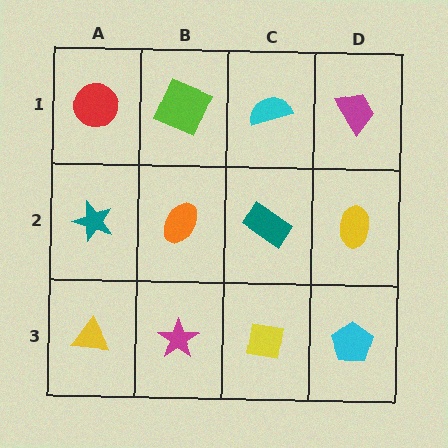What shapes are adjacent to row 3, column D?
A yellow ellipse (row 2, column D), a yellow square (row 3, column C).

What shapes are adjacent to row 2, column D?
A magenta trapezoid (row 1, column D), a cyan pentagon (row 3, column D), a teal rectangle (row 2, column C).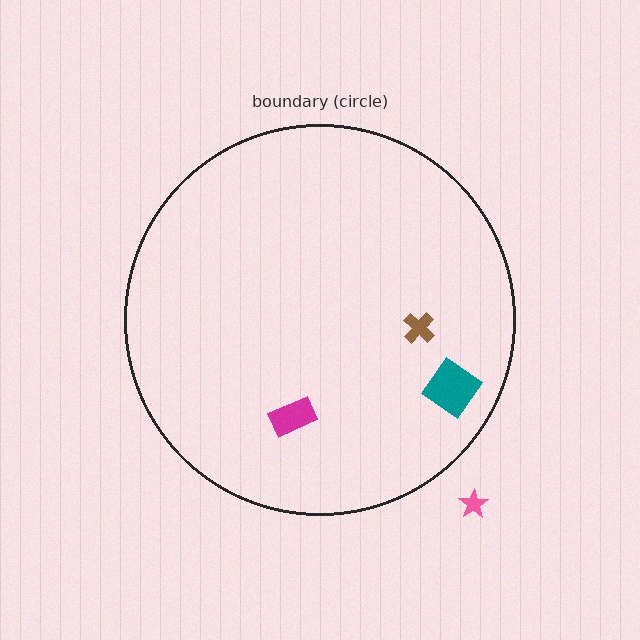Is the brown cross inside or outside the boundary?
Inside.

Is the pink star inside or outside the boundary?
Outside.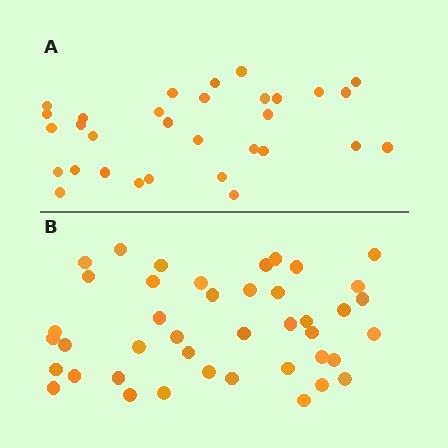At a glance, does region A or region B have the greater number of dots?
Region B (the bottom region) has more dots.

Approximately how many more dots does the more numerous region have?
Region B has roughly 12 or so more dots than region A.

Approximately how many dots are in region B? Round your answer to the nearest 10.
About 40 dots. (The exact count is 42, which rounds to 40.)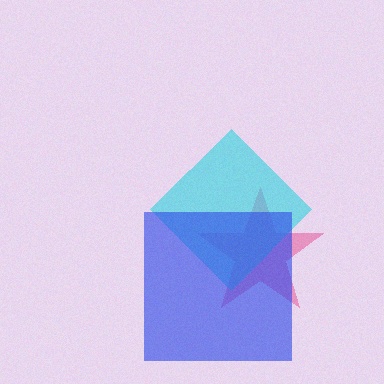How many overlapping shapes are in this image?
There are 3 overlapping shapes in the image.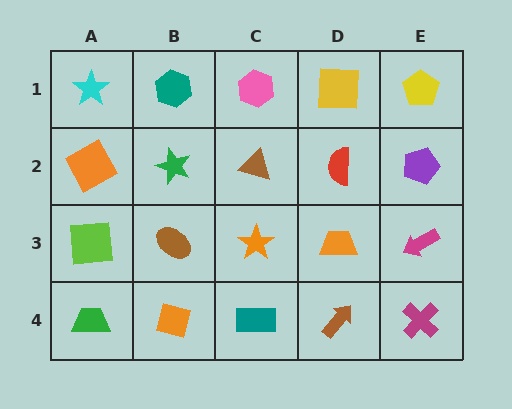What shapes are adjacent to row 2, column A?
A cyan star (row 1, column A), a lime square (row 3, column A), a green star (row 2, column B).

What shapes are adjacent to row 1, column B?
A green star (row 2, column B), a cyan star (row 1, column A), a pink hexagon (row 1, column C).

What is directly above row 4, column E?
A magenta arrow.